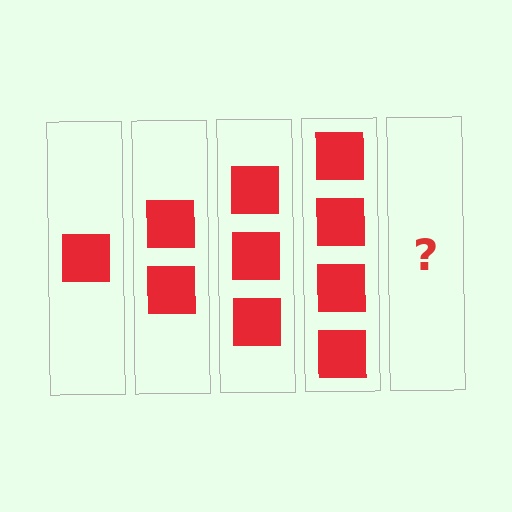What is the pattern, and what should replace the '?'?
The pattern is that each step adds one more square. The '?' should be 5 squares.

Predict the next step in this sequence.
The next step is 5 squares.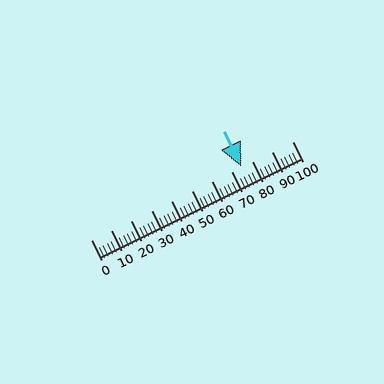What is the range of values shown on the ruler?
The ruler shows values from 0 to 100.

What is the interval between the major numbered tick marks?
The major tick marks are spaced 10 units apart.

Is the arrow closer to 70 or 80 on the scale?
The arrow is closer to 70.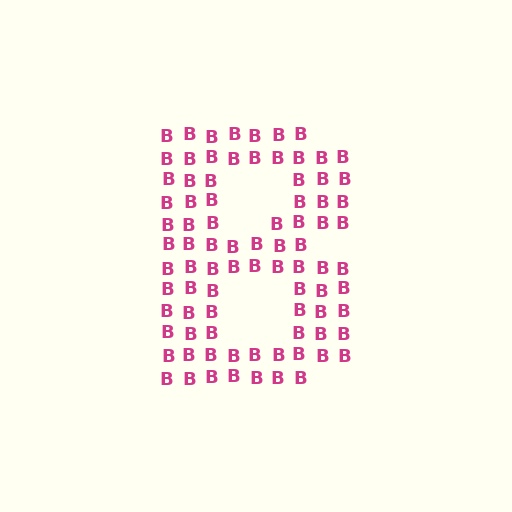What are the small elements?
The small elements are letter B's.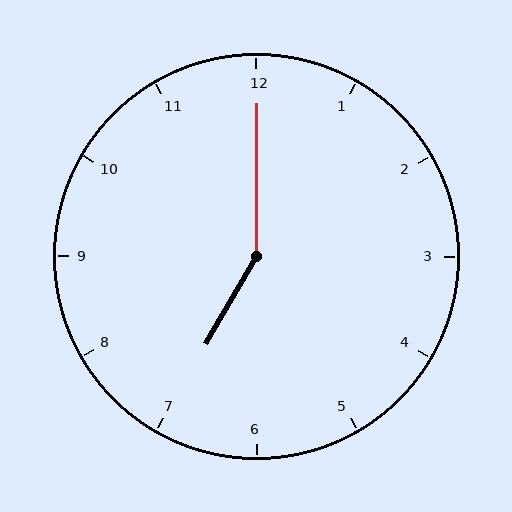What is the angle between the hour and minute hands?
Approximately 150 degrees.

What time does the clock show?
7:00.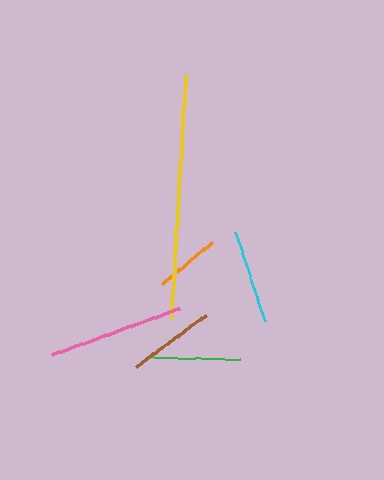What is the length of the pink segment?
The pink segment is approximately 136 pixels long.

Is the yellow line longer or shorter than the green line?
The yellow line is longer than the green line.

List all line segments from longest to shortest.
From longest to shortest: yellow, pink, cyan, green, brown, orange.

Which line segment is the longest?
The yellow line is the longest at approximately 244 pixels.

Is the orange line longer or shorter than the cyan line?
The cyan line is longer than the orange line.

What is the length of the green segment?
The green segment is approximately 90 pixels long.